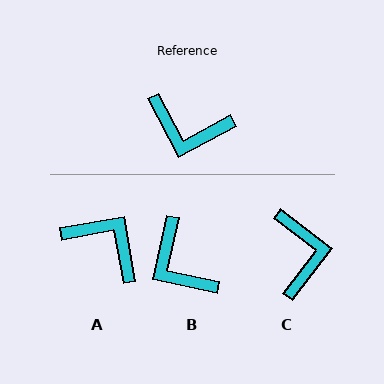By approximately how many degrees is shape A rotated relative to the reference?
Approximately 162 degrees counter-clockwise.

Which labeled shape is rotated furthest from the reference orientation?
A, about 162 degrees away.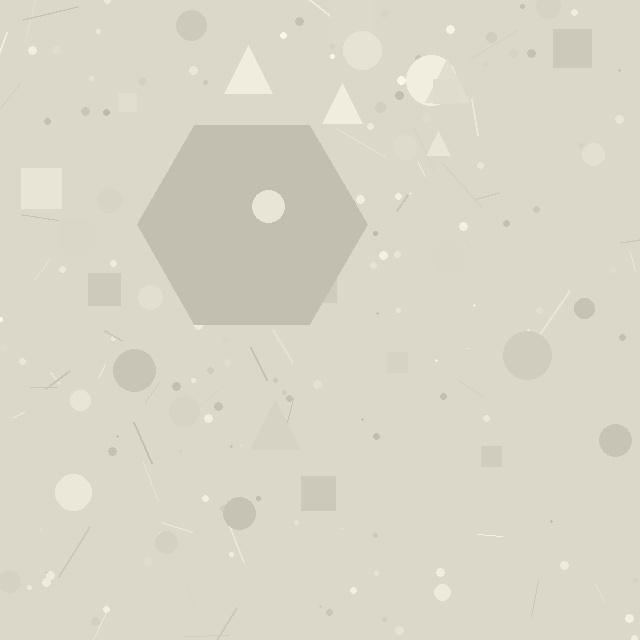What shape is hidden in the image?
A hexagon is hidden in the image.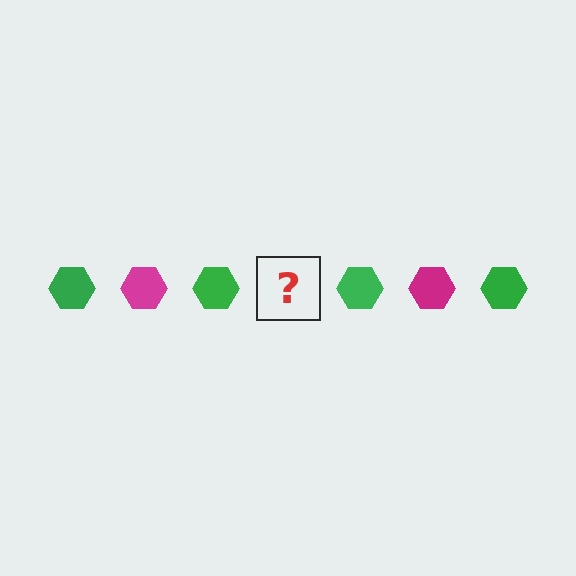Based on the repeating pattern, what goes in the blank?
The blank should be a magenta hexagon.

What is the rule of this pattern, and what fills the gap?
The rule is that the pattern cycles through green, magenta hexagons. The gap should be filled with a magenta hexagon.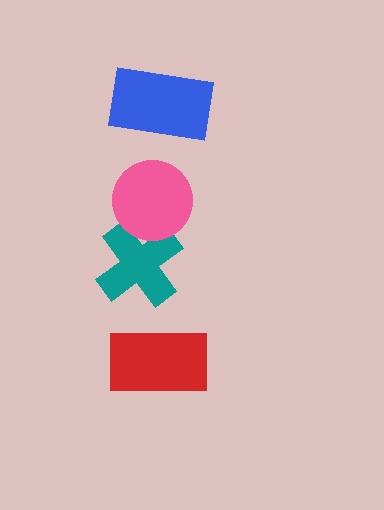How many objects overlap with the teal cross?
1 object overlaps with the teal cross.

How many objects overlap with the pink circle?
1 object overlaps with the pink circle.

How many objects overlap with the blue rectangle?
0 objects overlap with the blue rectangle.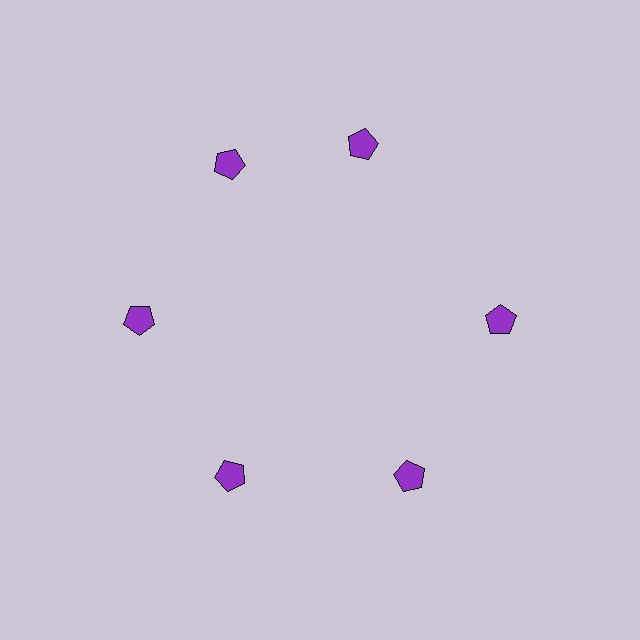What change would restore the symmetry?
The symmetry would be restored by rotating it back into even spacing with its neighbors so that all 6 pentagons sit at equal angles and equal distance from the center.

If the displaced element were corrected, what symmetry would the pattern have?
It would have 6-fold rotational symmetry — the pattern would map onto itself every 60 degrees.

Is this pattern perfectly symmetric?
No. The 6 purple pentagons are arranged in a ring, but one element near the 1 o'clock position is rotated out of alignment along the ring, breaking the 6-fold rotational symmetry.